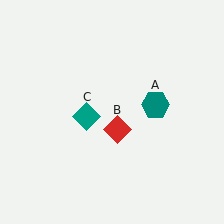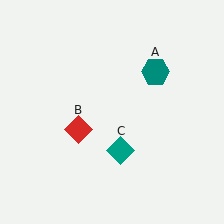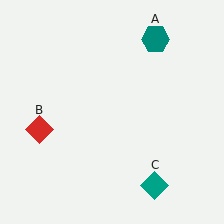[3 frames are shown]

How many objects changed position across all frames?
3 objects changed position: teal hexagon (object A), red diamond (object B), teal diamond (object C).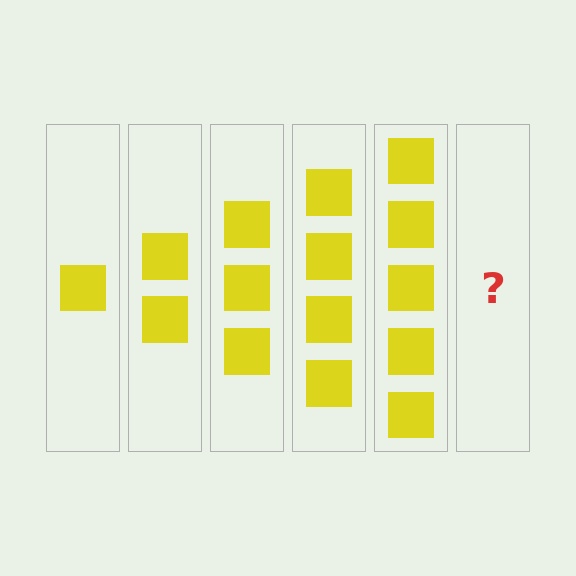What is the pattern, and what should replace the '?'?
The pattern is that each step adds one more square. The '?' should be 6 squares.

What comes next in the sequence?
The next element should be 6 squares.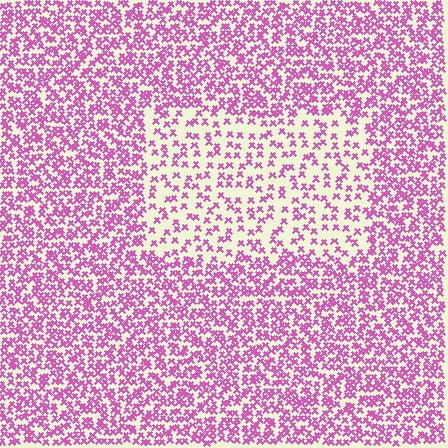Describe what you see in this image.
The image contains small pink elements arranged at two different densities. A rectangle-shaped region is visible where the elements are less densely packed than the surrounding area.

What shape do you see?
I see a rectangle.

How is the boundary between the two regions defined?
The boundary is defined by a change in element density (approximately 2.1x ratio). All elements are the same color, size, and shape.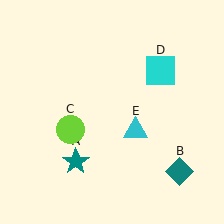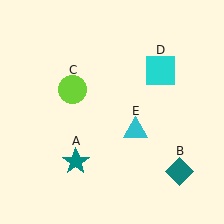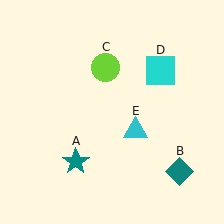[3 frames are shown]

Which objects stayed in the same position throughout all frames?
Teal star (object A) and teal diamond (object B) and cyan square (object D) and cyan triangle (object E) remained stationary.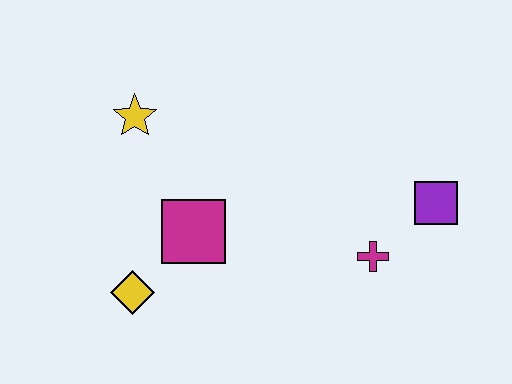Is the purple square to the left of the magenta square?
No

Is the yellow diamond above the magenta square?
No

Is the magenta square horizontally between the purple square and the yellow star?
Yes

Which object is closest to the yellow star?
The magenta square is closest to the yellow star.